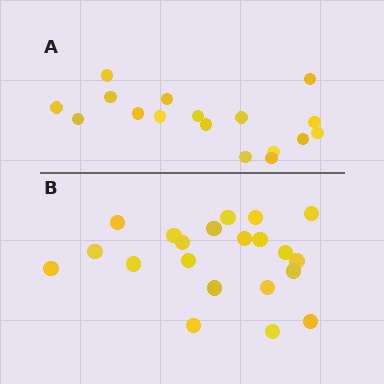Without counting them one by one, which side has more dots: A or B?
Region B (the bottom region) has more dots.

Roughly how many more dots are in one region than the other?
Region B has about 4 more dots than region A.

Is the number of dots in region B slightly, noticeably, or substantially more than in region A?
Region B has only slightly more — the two regions are fairly close. The ratio is roughly 1.2 to 1.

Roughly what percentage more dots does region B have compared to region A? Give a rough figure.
About 25% more.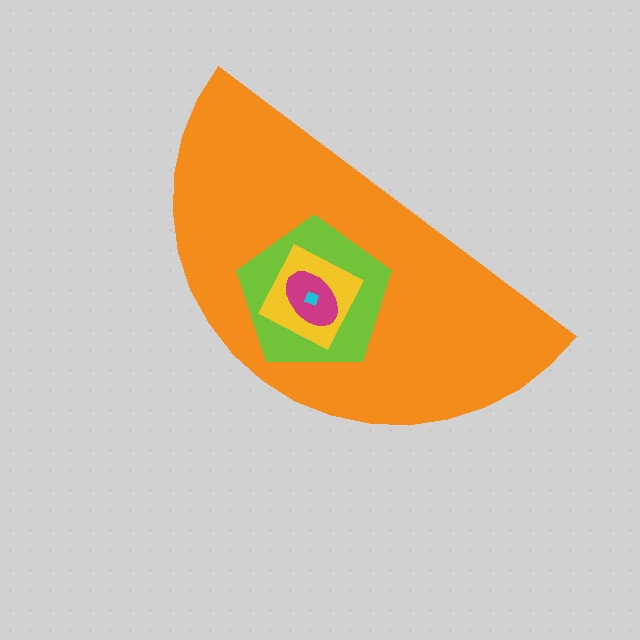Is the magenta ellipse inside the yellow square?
Yes.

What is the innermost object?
The cyan diamond.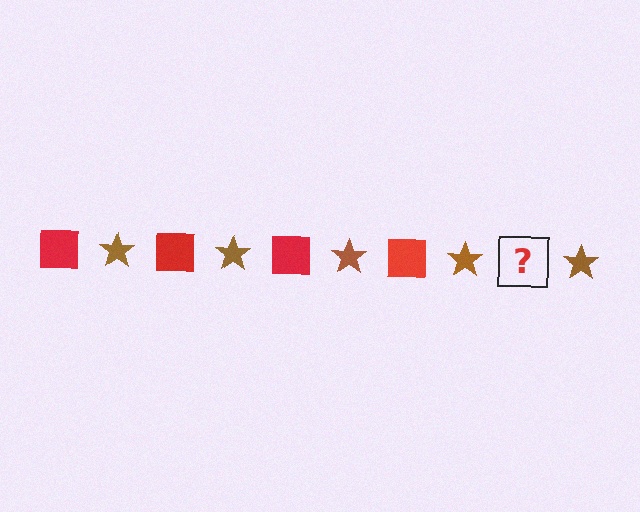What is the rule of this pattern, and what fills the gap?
The rule is that the pattern alternates between red square and brown star. The gap should be filled with a red square.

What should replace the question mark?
The question mark should be replaced with a red square.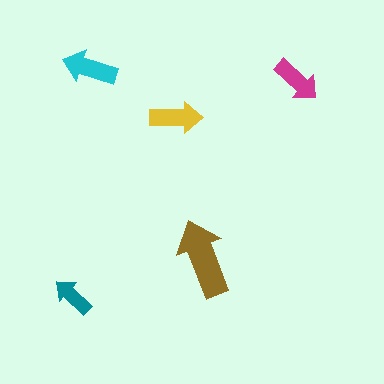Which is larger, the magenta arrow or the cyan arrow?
The cyan one.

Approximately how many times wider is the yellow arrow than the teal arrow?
About 1.5 times wider.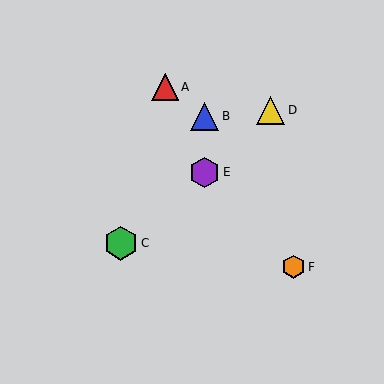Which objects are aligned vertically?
Objects B, E are aligned vertically.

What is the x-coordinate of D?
Object D is at x≈271.